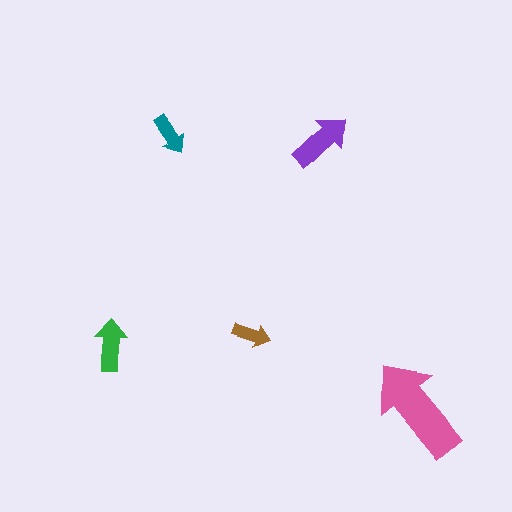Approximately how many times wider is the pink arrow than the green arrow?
About 2 times wider.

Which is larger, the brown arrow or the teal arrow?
The teal one.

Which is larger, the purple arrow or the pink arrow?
The pink one.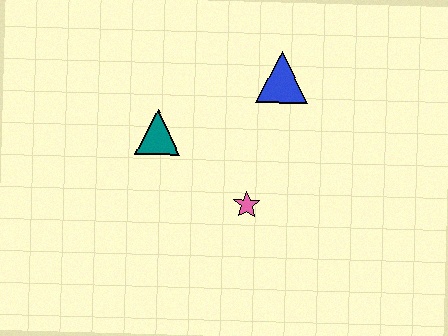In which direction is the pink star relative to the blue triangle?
The pink star is below the blue triangle.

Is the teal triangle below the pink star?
No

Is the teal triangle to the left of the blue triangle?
Yes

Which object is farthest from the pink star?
The blue triangle is farthest from the pink star.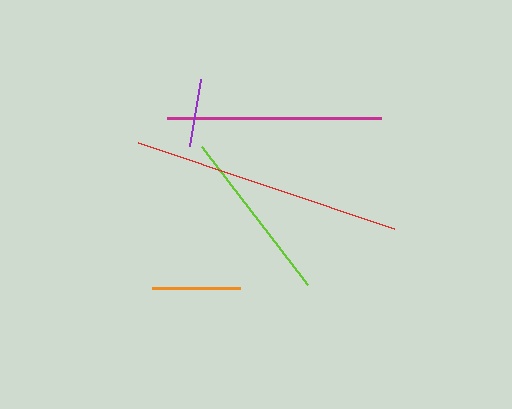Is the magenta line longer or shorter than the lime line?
The magenta line is longer than the lime line.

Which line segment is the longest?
The red line is the longest at approximately 270 pixels.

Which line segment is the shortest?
The purple line is the shortest at approximately 68 pixels.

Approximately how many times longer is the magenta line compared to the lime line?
The magenta line is approximately 1.2 times the length of the lime line.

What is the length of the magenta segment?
The magenta segment is approximately 214 pixels long.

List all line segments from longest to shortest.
From longest to shortest: red, magenta, lime, orange, purple.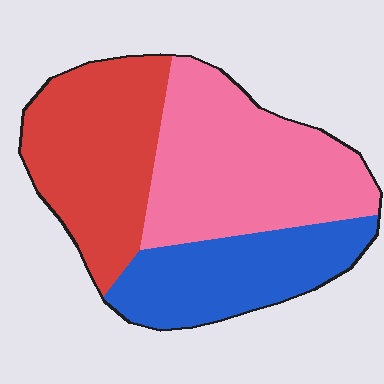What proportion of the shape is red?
Red covers 33% of the shape.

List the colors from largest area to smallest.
From largest to smallest: pink, red, blue.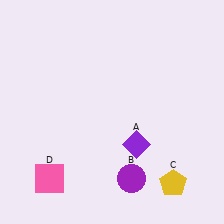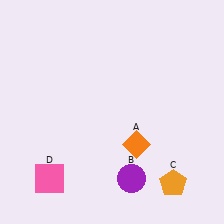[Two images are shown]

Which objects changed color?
A changed from purple to orange. C changed from yellow to orange.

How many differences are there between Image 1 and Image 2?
There are 2 differences between the two images.